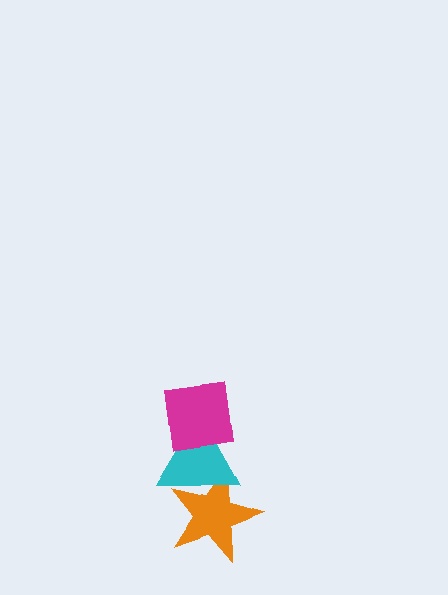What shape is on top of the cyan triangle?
The magenta square is on top of the cyan triangle.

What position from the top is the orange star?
The orange star is 3rd from the top.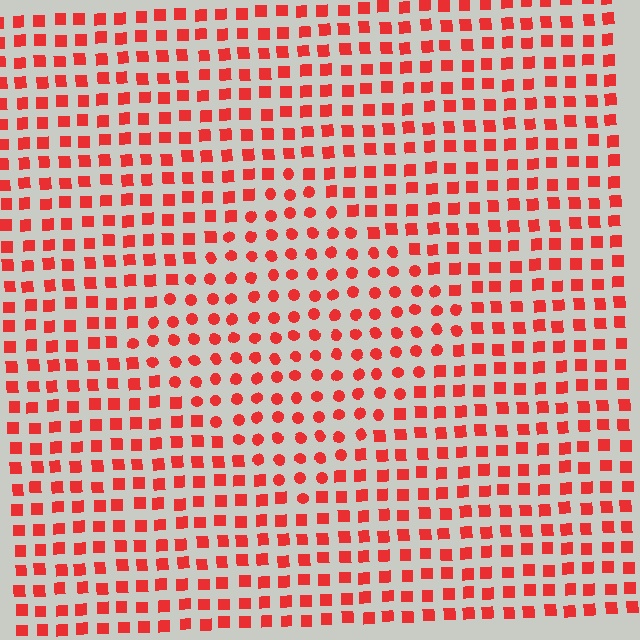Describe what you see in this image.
The image is filled with small red elements arranged in a uniform grid. A diamond-shaped region contains circles, while the surrounding area contains squares. The boundary is defined purely by the change in element shape.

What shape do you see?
I see a diamond.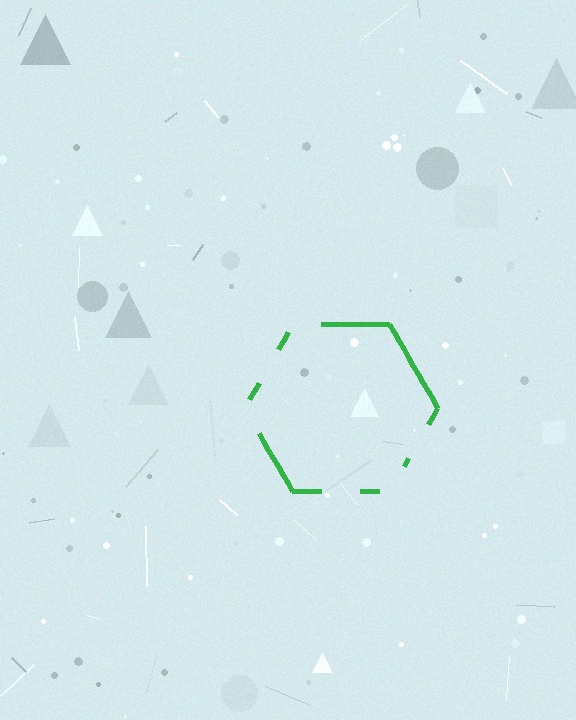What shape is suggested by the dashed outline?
The dashed outline suggests a hexagon.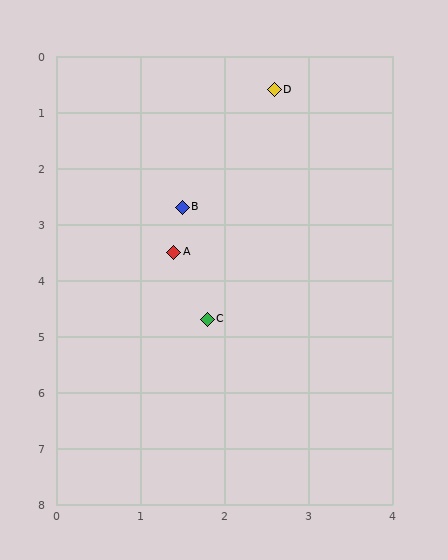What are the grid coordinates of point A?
Point A is at approximately (1.4, 3.5).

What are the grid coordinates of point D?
Point D is at approximately (2.6, 0.6).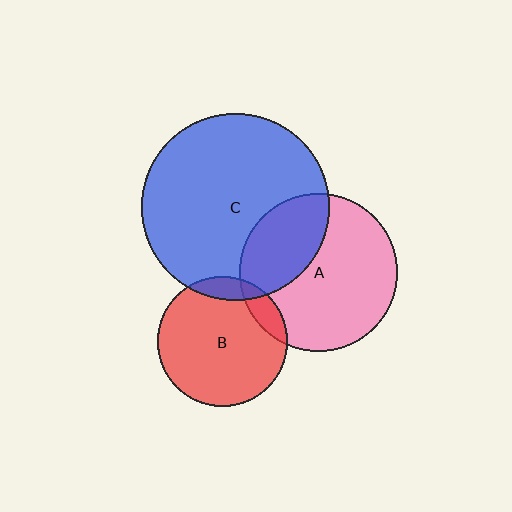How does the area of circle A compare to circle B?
Approximately 1.5 times.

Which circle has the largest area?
Circle C (blue).